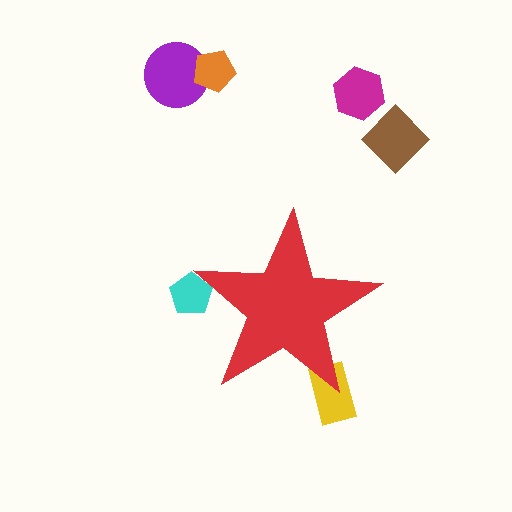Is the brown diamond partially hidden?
No, the brown diamond is fully visible.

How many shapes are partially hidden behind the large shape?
2 shapes are partially hidden.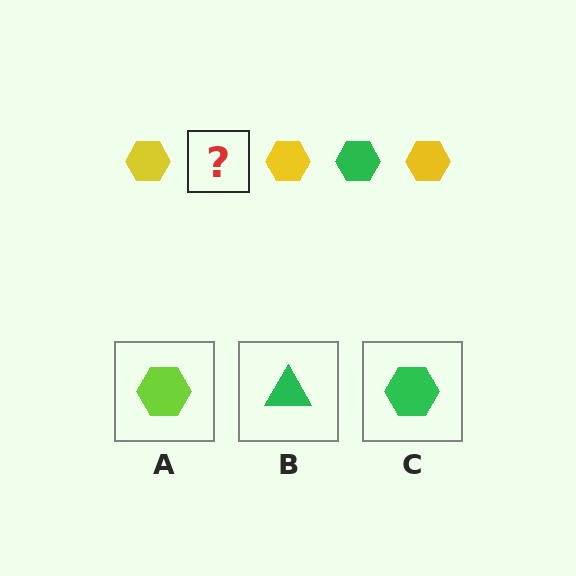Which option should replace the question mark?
Option C.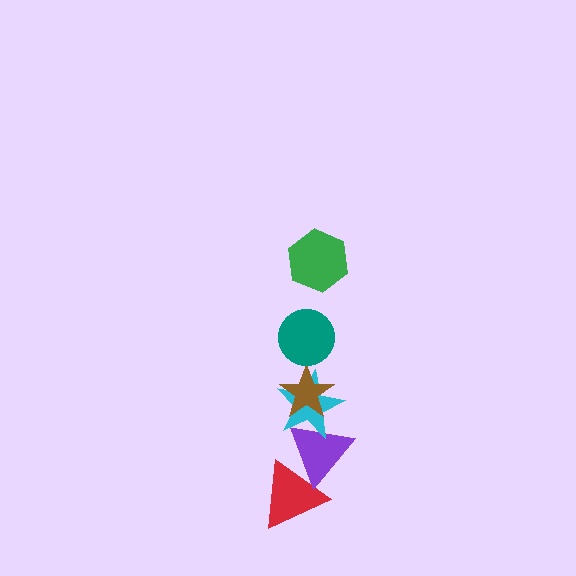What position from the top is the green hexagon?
The green hexagon is 1st from the top.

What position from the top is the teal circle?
The teal circle is 2nd from the top.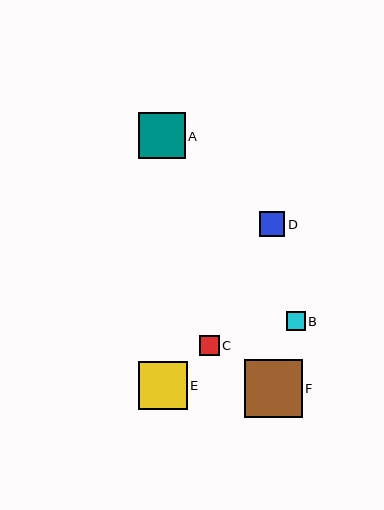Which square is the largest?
Square F is the largest with a size of approximately 57 pixels.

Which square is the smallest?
Square B is the smallest with a size of approximately 19 pixels.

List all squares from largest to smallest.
From largest to smallest: F, E, A, D, C, B.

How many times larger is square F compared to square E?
Square F is approximately 1.2 times the size of square E.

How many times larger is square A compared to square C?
Square A is approximately 2.3 times the size of square C.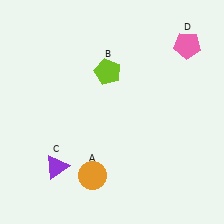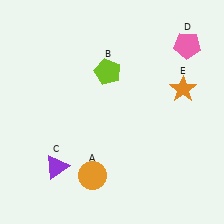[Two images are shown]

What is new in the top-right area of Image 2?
An orange star (E) was added in the top-right area of Image 2.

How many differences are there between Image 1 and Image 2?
There is 1 difference between the two images.